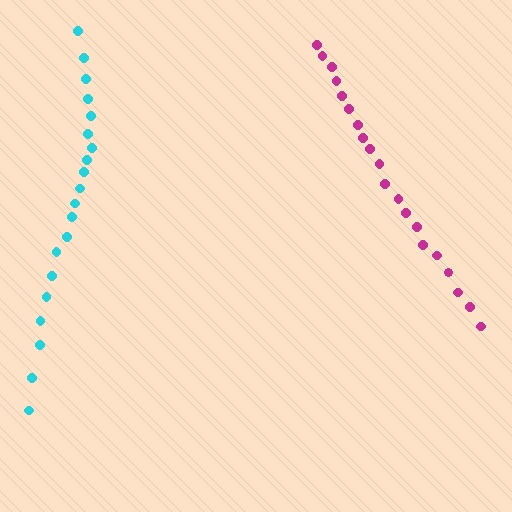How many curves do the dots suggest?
There are 2 distinct paths.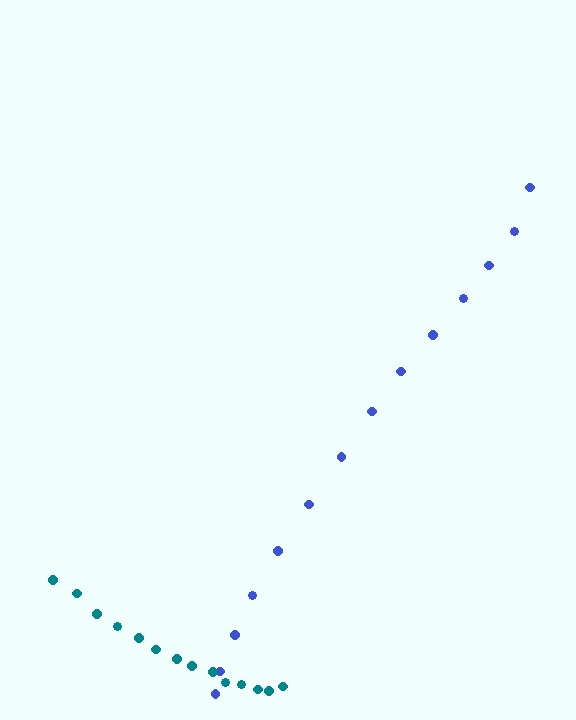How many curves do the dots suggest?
There are 2 distinct paths.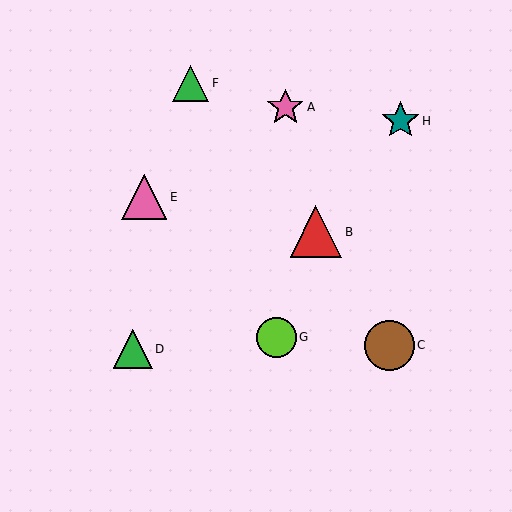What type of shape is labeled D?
Shape D is a green triangle.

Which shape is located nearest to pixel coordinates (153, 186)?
The pink triangle (labeled E) at (144, 197) is nearest to that location.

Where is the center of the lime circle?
The center of the lime circle is at (276, 337).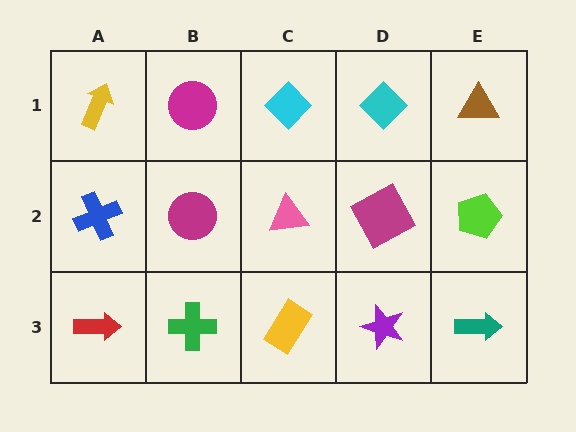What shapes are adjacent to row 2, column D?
A cyan diamond (row 1, column D), a purple star (row 3, column D), a pink triangle (row 2, column C), a lime pentagon (row 2, column E).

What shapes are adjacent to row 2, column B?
A magenta circle (row 1, column B), a green cross (row 3, column B), a blue cross (row 2, column A), a pink triangle (row 2, column C).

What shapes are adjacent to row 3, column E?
A lime pentagon (row 2, column E), a purple star (row 3, column D).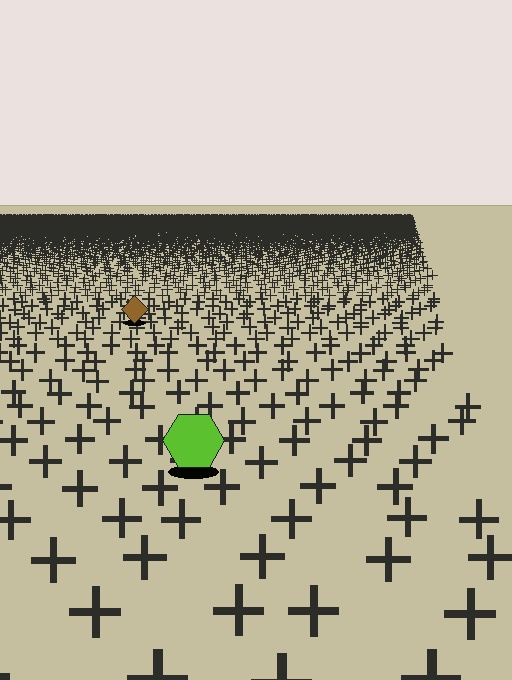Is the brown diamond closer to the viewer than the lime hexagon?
No. The lime hexagon is closer — you can tell from the texture gradient: the ground texture is coarser near it.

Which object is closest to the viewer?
The lime hexagon is closest. The texture marks near it are larger and more spread out.